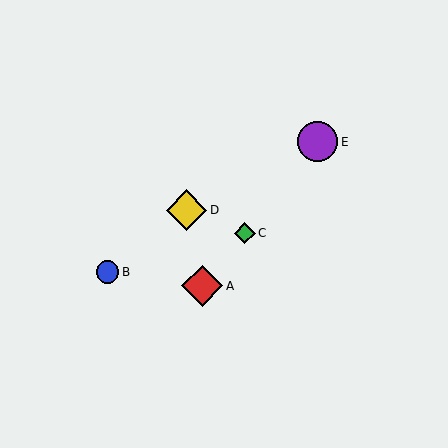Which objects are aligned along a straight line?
Objects A, C, E are aligned along a straight line.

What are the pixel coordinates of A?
Object A is at (202, 286).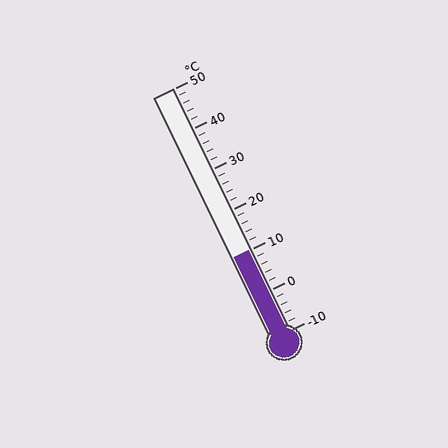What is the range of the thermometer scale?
The thermometer scale ranges from -10°C to 50°C.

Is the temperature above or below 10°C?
The temperature is at 10°C.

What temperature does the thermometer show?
The thermometer shows approximately 10°C.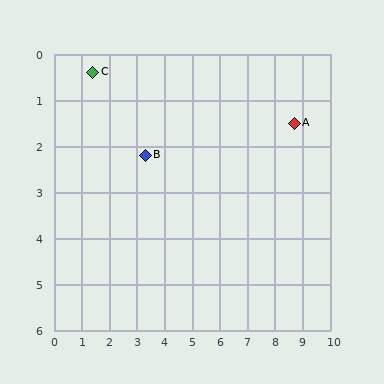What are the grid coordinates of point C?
Point C is at approximately (1.4, 0.4).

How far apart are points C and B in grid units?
Points C and B are about 2.6 grid units apart.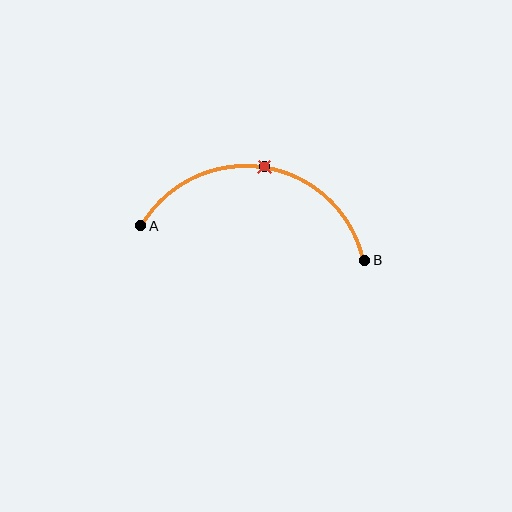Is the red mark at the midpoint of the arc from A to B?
Yes. The red mark lies on the arc at equal arc-length from both A and B — it is the arc midpoint.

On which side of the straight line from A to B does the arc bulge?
The arc bulges above the straight line connecting A and B.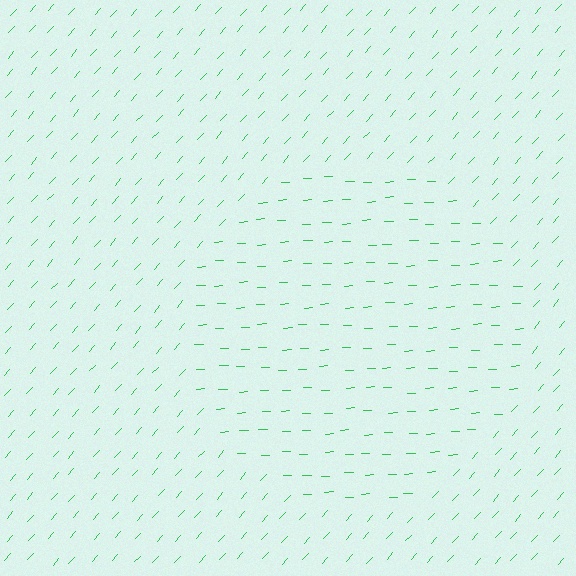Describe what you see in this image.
The image is filled with small green line segments. A circle region in the image has lines oriented differently from the surrounding lines, creating a visible texture boundary.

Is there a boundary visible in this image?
Yes, there is a texture boundary formed by a change in line orientation.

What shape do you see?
I see a circle.